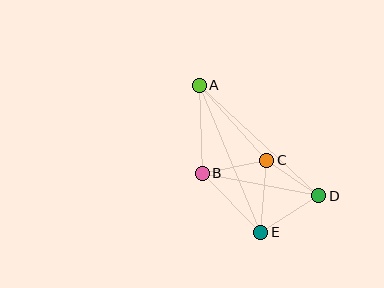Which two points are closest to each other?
Points C and D are closest to each other.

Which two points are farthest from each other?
Points A and D are farthest from each other.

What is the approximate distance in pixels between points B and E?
The distance between B and E is approximately 83 pixels.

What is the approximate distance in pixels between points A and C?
The distance between A and C is approximately 101 pixels.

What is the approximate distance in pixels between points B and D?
The distance between B and D is approximately 119 pixels.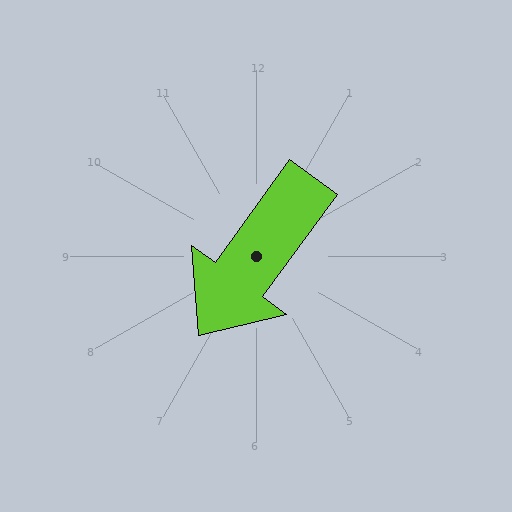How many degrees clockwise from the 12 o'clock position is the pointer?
Approximately 216 degrees.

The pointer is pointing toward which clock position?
Roughly 7 o'clock.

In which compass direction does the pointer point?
Southwest.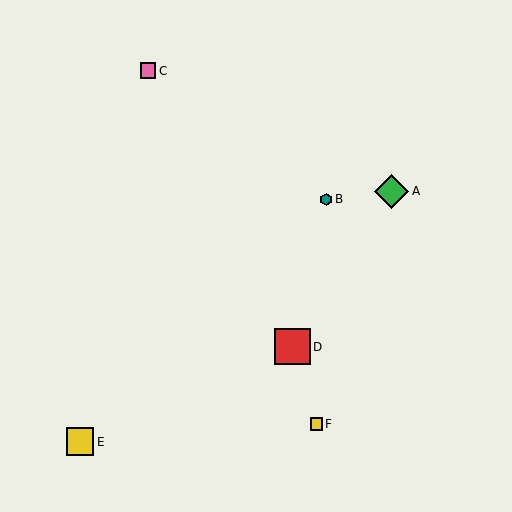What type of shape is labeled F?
Shape F is a yellow square.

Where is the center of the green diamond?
The center of the green diamond is at (392, 191).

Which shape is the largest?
The red square (labeled D) is the largest.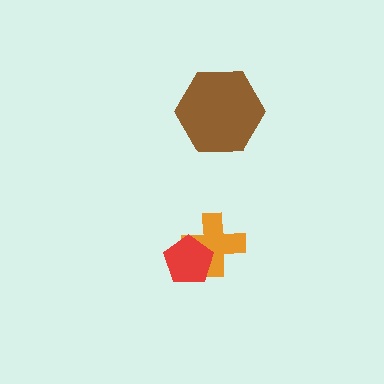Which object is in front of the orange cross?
The red pentagon is in front of the orange cross.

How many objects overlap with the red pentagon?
1 object overlaps with the red pentagon.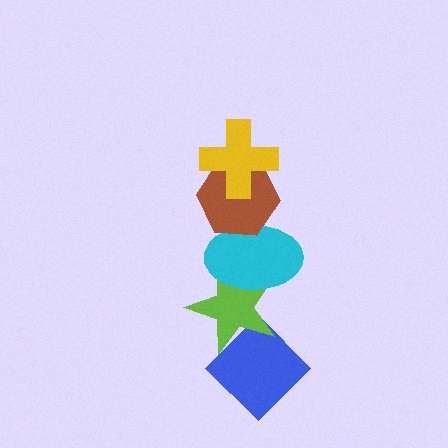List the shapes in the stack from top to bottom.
From top to bottom: the yellow cross, the brown hexagon, the cyan ellipse, the lime star, the blue diamond.